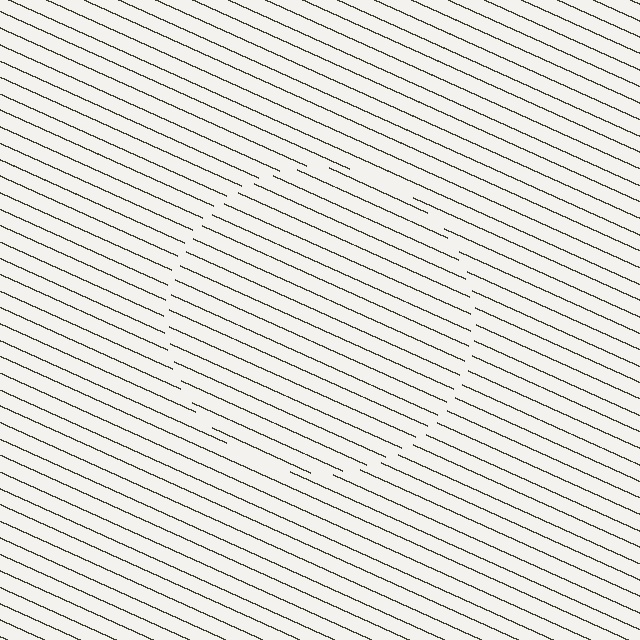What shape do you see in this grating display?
An illusory circle. The interior of the shape contains the same grating, shifted by half a period — the contour is defined by the phase discontinuity where line-ends from the inner and outer gratings abut.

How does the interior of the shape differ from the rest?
The interior of the shape contains the same grating, shifted by half a period — the contour is defined by the phase discontinuity where line-ends from the inner and outer gratings abut.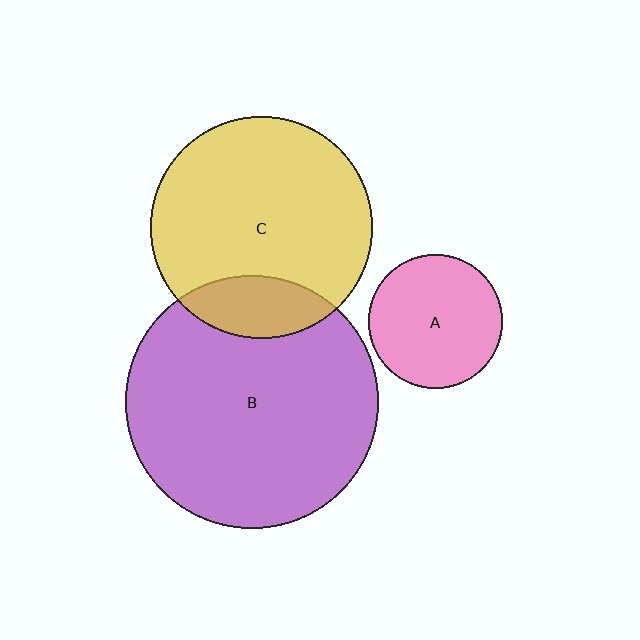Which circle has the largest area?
Circle B (purple).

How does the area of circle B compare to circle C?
Approximately 1.3 times.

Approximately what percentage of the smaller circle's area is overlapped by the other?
Approximately 20%.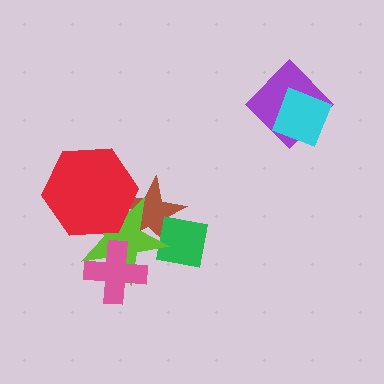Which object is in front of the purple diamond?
The cyan diamond is in front of the purple diamond.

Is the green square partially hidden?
Yes, it is partially covered by another shape.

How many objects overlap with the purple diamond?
1 object overlaps with the purple diamond.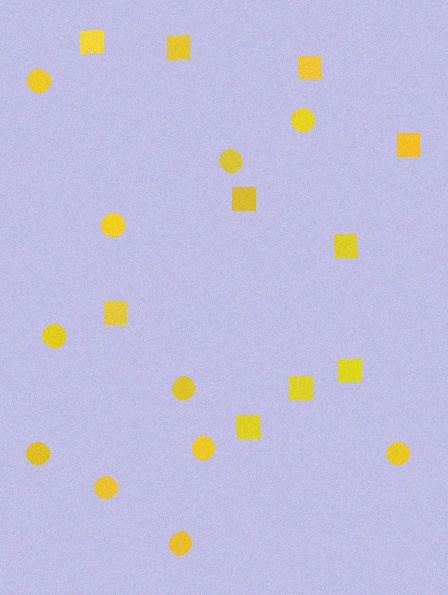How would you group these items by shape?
There are 2 groups: one group of circles (11) and one group of squares (10).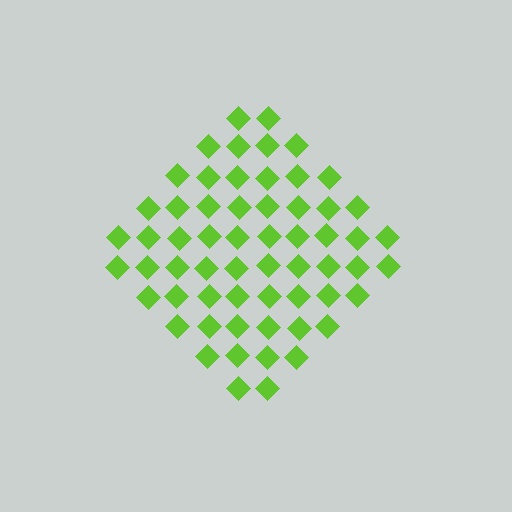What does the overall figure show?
The overall figure shows a diamond.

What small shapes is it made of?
It is made of small diamonds.